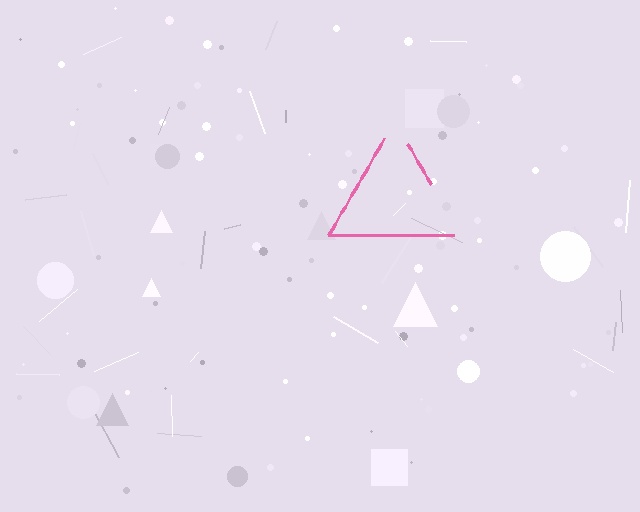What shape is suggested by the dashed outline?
The dashed outline suggests a triangle.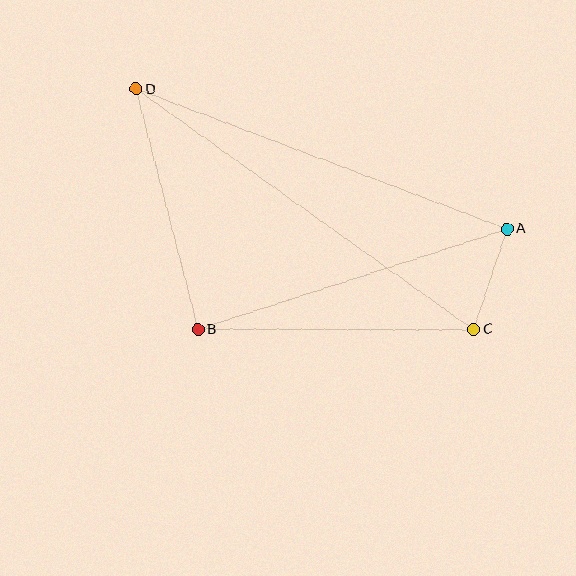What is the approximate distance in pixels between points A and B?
The distance between A and B is approximately 325 pixels.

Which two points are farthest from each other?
Points C and D are farthest from each other.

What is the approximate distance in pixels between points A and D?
The distance between A and D is approximately 396 pixels.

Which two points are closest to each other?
Points A and C are closest to each other.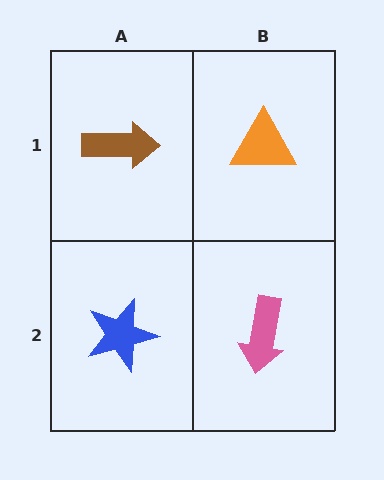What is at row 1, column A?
A brown arrow.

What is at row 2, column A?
A blue star.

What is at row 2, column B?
A pink arrow.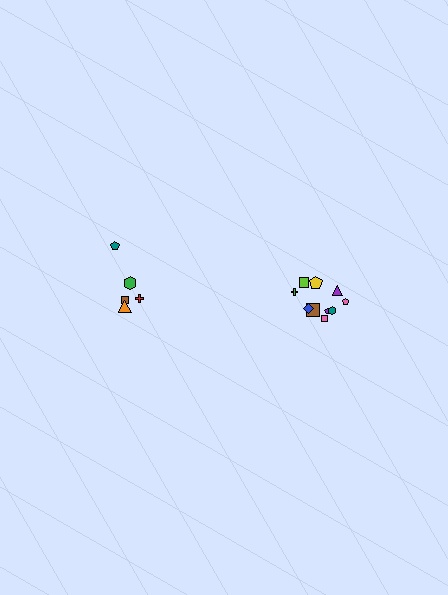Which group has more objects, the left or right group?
The right group.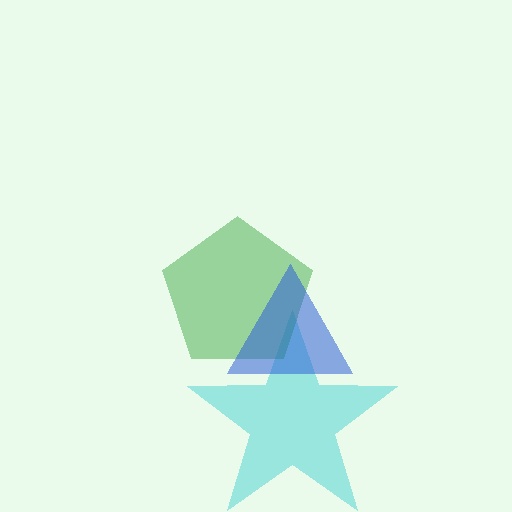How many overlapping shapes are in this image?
There are 3 overlapping shapes in the image.